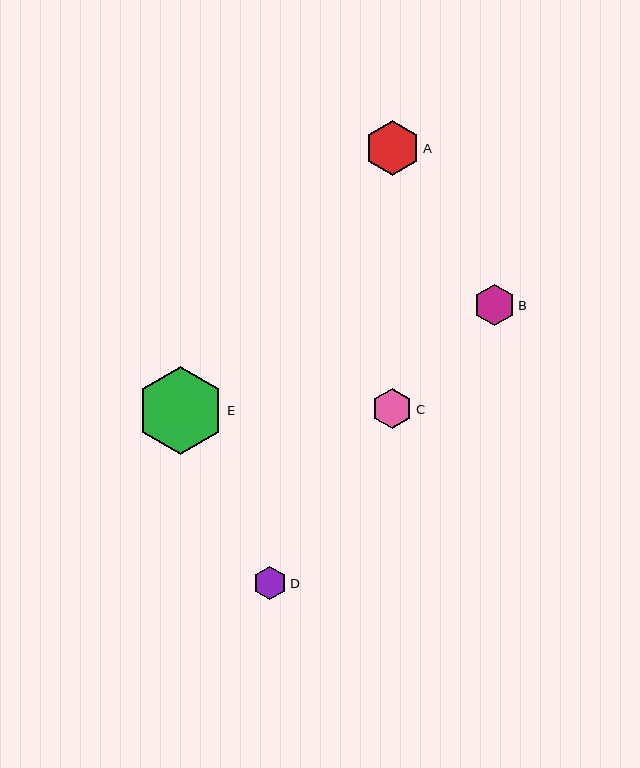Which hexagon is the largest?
Hexagon E is the largest with a size of approximately 88 pixels.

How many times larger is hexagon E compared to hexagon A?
Hexagon E is approximately 1.6 times the size of hexagon A.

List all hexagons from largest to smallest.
From largest to smallest: E, A, B, C, D.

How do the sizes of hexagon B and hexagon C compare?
Hexagon B and hexagon C are approximately the same size.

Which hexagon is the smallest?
Hexagon D is the smallest with a size of approximately 34 pixels.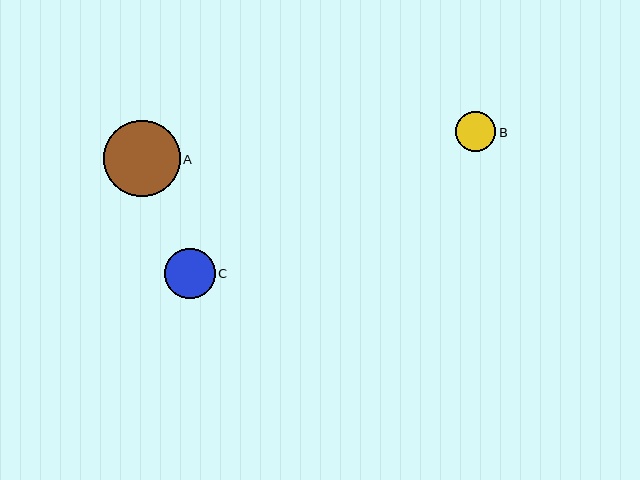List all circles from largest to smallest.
From largest to smallest: A, C, B.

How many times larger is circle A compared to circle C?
Circle A is approximately 1.5 times the size of circle C.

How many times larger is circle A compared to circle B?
Circle A is approximately 1.9 times the size of circle B.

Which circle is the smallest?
Circle B is the smallest with a size of approximately 40 pixels.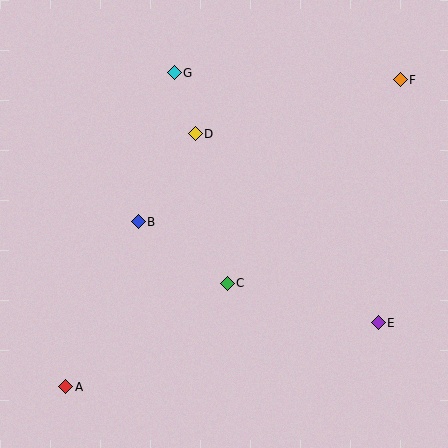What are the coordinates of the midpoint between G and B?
The midpoint between G and B is at (156, 147).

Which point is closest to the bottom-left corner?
Point A is closest to the bottom-left corner.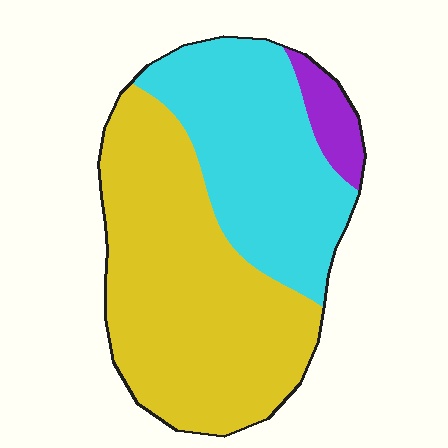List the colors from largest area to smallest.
From largest to smallest: yellow, cyan, purple.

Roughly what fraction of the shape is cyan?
Cyan covers around 40% of the shape.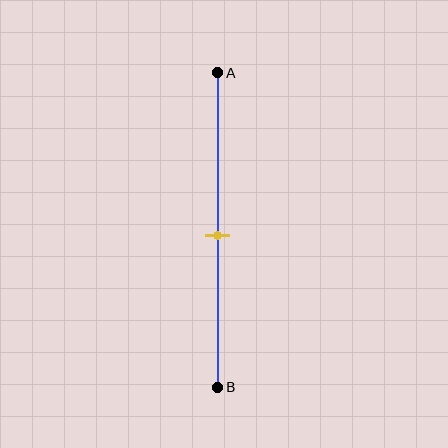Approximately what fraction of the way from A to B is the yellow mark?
The yellow mark is approximately 50% of the way from A to B.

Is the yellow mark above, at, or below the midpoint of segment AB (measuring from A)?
The yellow mark is approximately at the midpoint of segment AB.